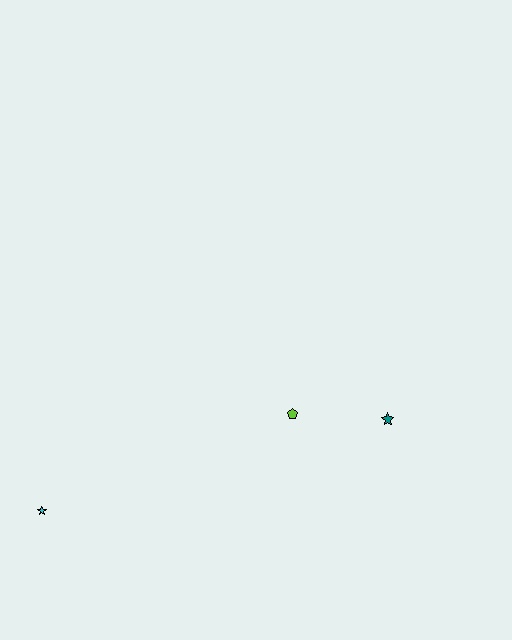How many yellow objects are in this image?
There are no yellow objects.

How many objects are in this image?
There are 3 objects.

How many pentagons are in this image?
There is 1 pentagon.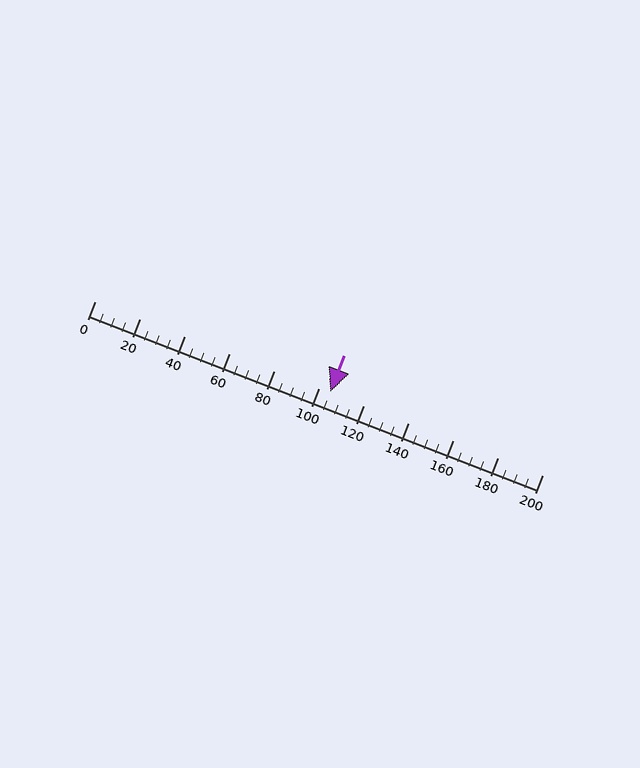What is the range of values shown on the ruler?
The ruler shows values from 0 to 200.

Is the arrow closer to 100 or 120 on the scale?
The arrow is closer to 100.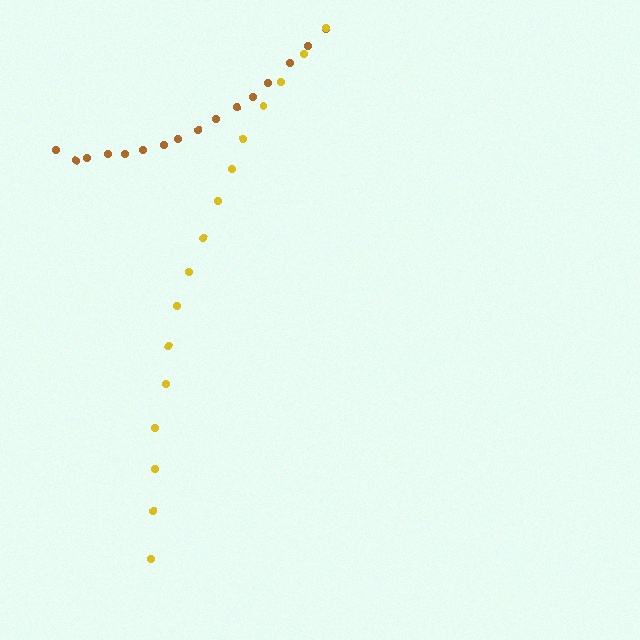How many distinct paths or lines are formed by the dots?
There are 2 distinct paths.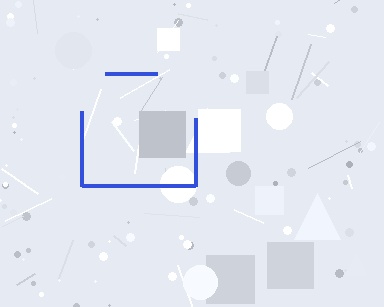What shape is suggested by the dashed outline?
The dashed outline suggests a square.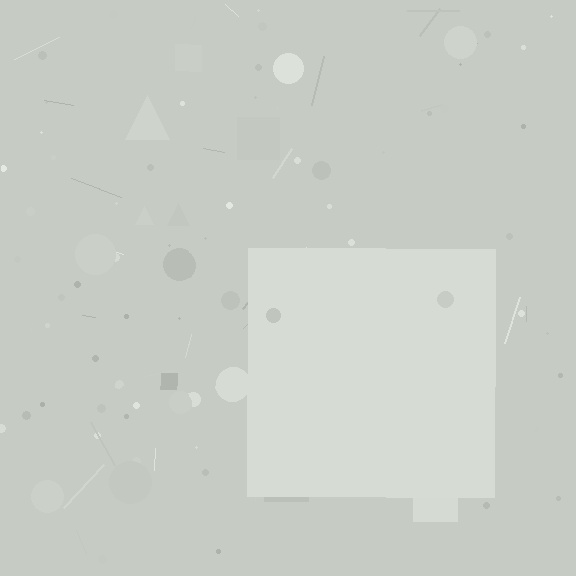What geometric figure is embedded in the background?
A square is embedded in the background.